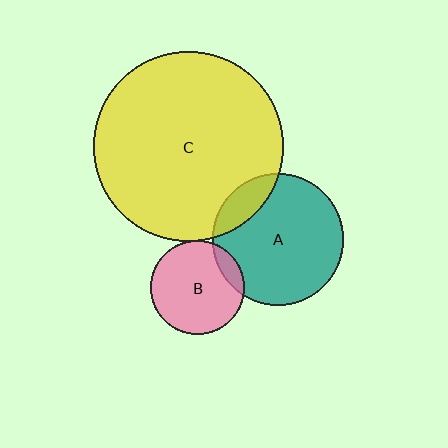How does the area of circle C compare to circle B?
Approximately 4.1 times.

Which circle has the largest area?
Circle C (yellow).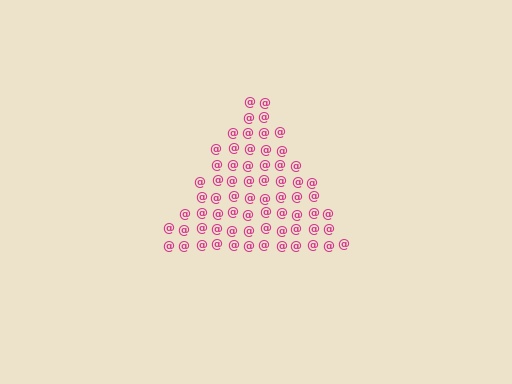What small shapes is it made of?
It is made of small at signs.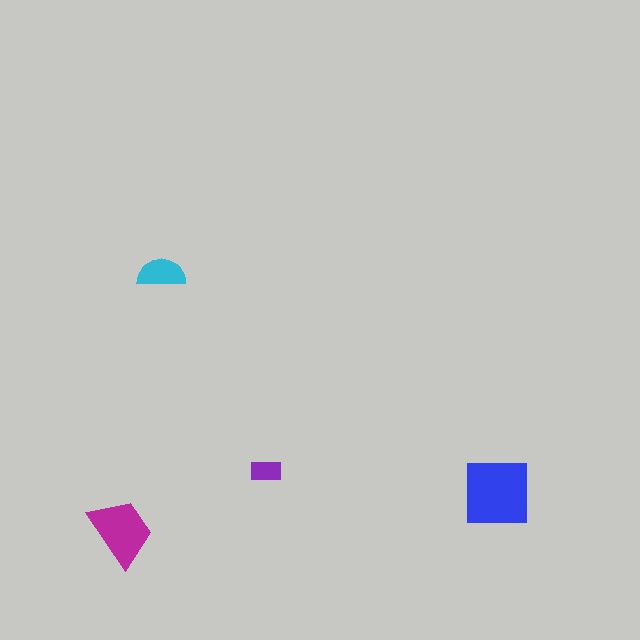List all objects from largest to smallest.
The blue square, the magenta trapezoid, the cyan semicircle, the purple rectangle.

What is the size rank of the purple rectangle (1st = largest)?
4th.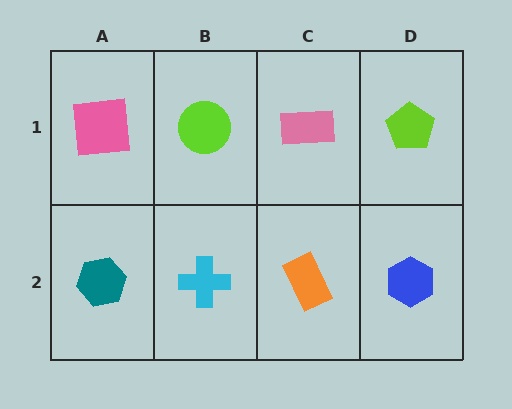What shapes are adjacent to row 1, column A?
A teal hexagon (row 2, column A), a lime circle (row 1, column B).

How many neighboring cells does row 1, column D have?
2.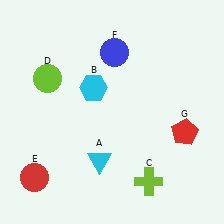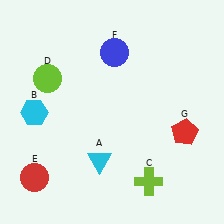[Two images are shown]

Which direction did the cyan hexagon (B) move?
The cyan hexagon (B) moved left.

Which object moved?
The cyan hexagon (B) moved left.